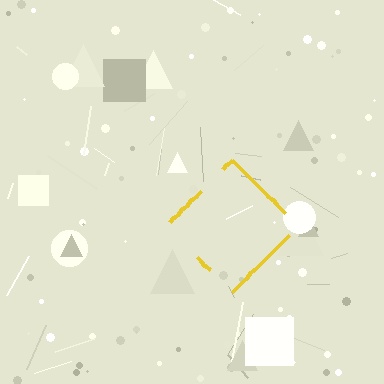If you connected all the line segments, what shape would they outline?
They would outline a diamond.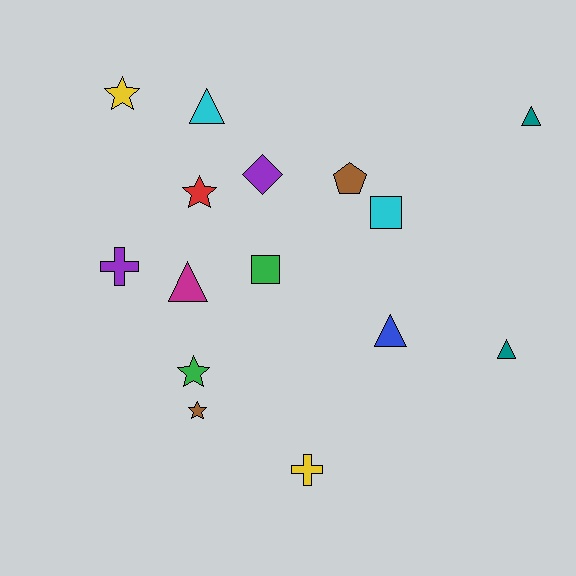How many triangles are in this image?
There are 5 triangles.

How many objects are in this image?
There are 15 objects.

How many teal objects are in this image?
There are 2 teal objects.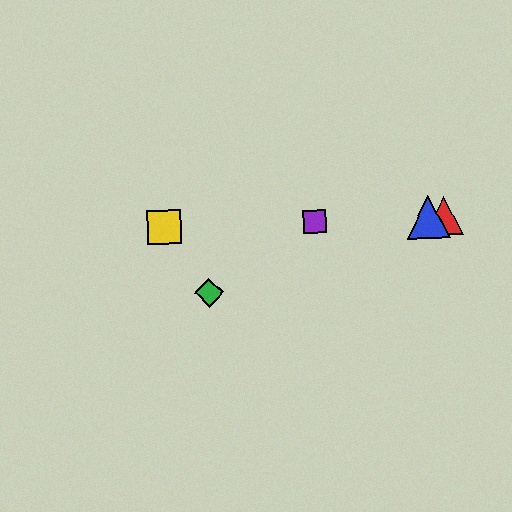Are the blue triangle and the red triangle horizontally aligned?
Yes, both are at y≈217.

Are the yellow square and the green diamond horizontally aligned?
No, the yellow square is at y≈227 and the green diamond is at y≈293.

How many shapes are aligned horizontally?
4 shapes (the red triangle, the blue triangle, the yellow square, the purple square) are aligned horizontally.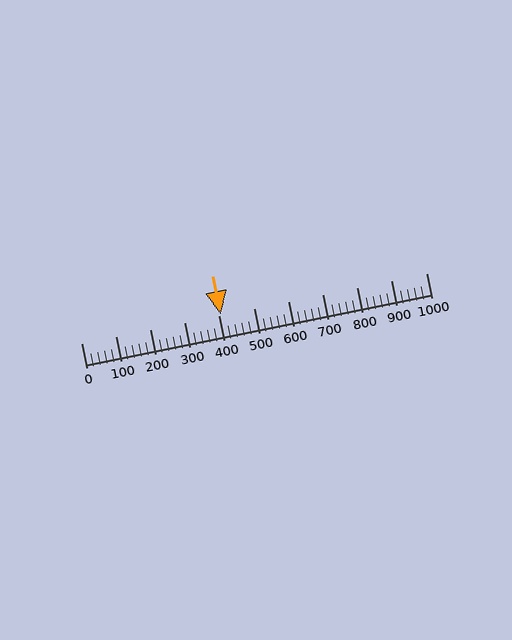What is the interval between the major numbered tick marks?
The major tick marks are spaced 100 units apart.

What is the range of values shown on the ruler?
The ruler shows values from 0 to 1000.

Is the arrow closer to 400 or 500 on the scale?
The arrow is closer to 400.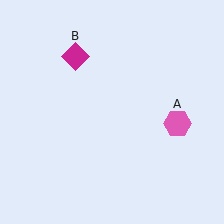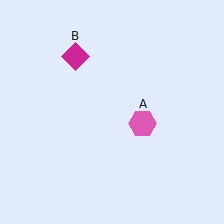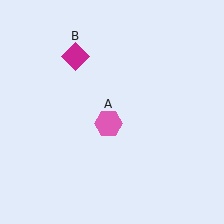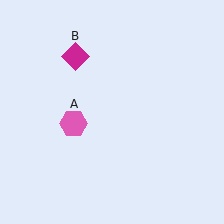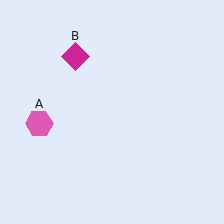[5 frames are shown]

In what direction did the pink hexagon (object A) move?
The pink hexagon (object A) moved left.